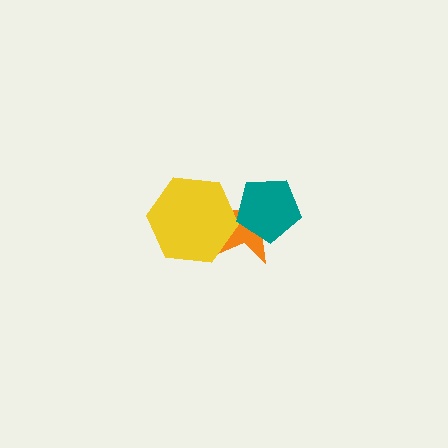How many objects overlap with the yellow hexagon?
1 object overlaps with the yellow hexagon.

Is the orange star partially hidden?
Yes, it is partially covered by another shape.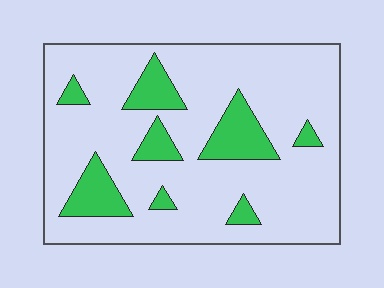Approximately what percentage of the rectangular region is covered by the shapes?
Approximately 20%.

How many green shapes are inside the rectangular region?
8.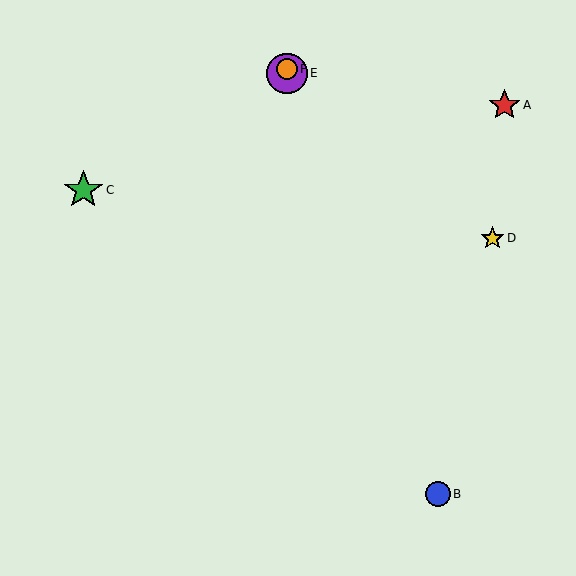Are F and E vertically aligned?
Yes, both are at x≈287.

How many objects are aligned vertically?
2 objects (E, F) are aligned vertically.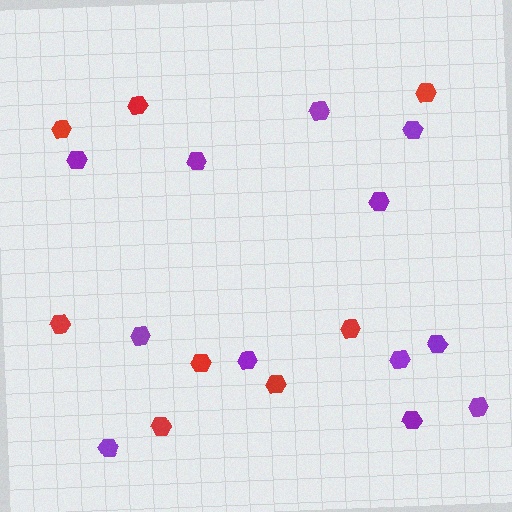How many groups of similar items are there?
There are 2 groups: one group of purple hexagons (12) and one group of red hexagons (8).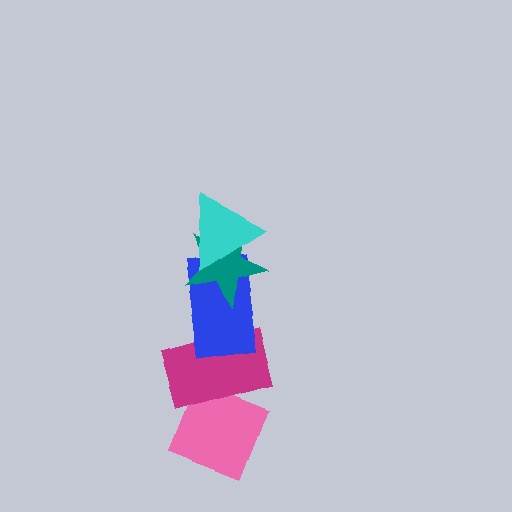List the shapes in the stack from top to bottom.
From top to bottom: the cyan triangle, the teal star, the blue rectangle, the magenta rectangle, the pink diamond.